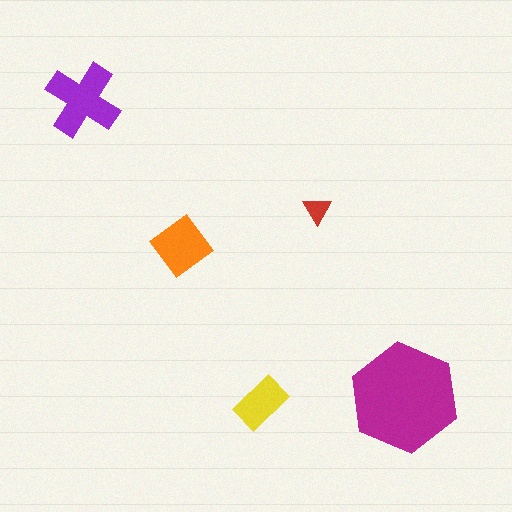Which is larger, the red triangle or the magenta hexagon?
The magenta hexagon.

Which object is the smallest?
The red triangle.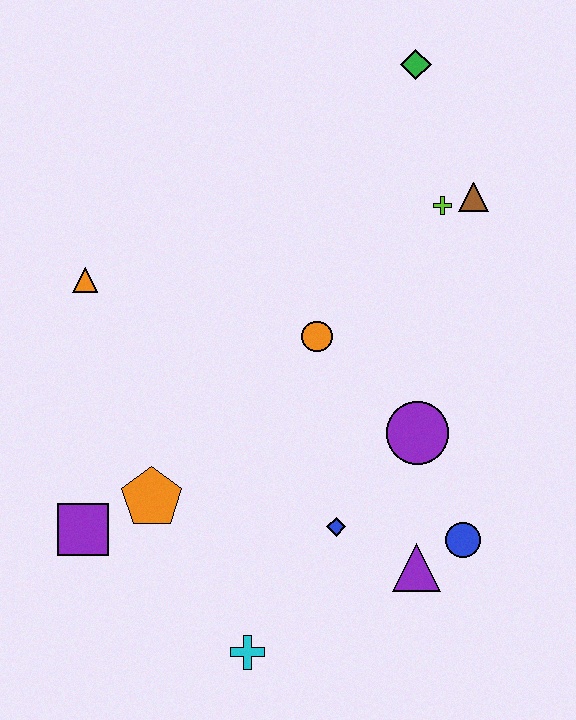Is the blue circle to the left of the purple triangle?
No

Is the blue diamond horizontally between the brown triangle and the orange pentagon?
Yes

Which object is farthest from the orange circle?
The cyan cross is farthest from the orange circle.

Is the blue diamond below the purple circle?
Yes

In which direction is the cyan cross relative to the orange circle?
The cyan cross is below the orange circle.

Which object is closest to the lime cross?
The brown triangle is closest to the lime cross.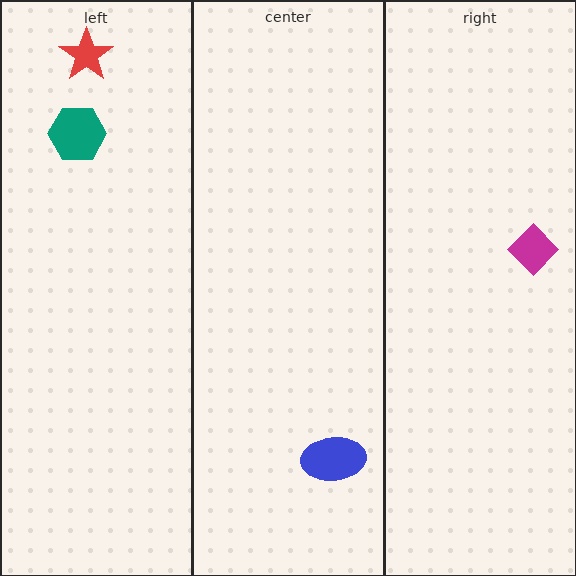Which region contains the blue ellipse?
The center region.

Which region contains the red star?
The left region.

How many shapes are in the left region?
2.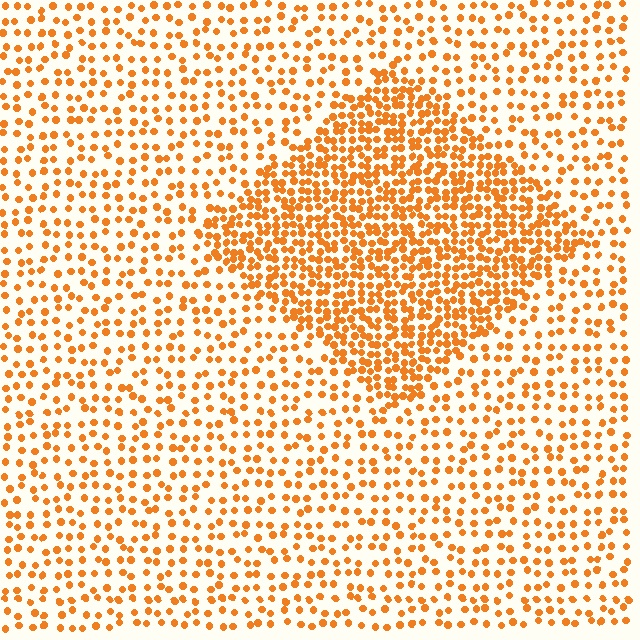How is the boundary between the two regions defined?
The boundary is defined by a change in element density (approximately 2.2x ratio). All elements are the same color, size, and shape.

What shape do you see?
I see a diamond.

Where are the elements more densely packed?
The elements are more densely packed inside the diamond boundary.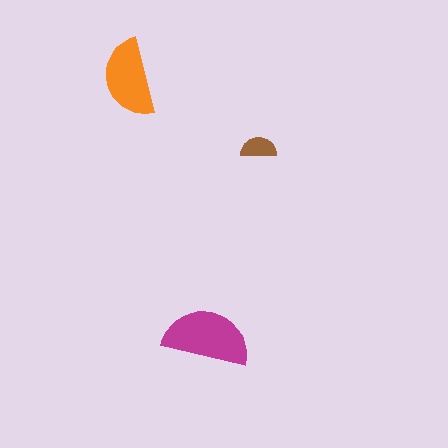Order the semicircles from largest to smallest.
the magenta one, the orange one, the brown one.